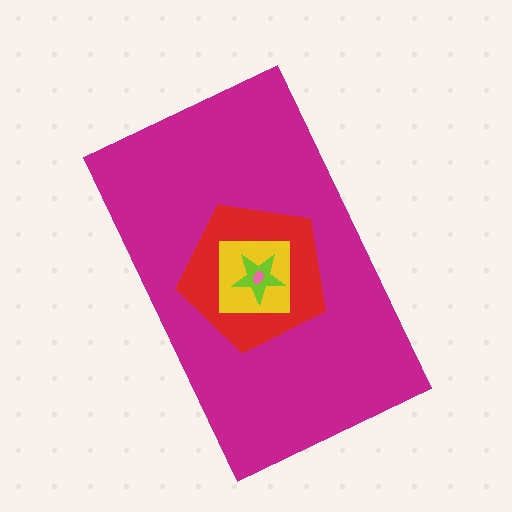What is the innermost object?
The pink ellipse.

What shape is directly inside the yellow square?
The lime star.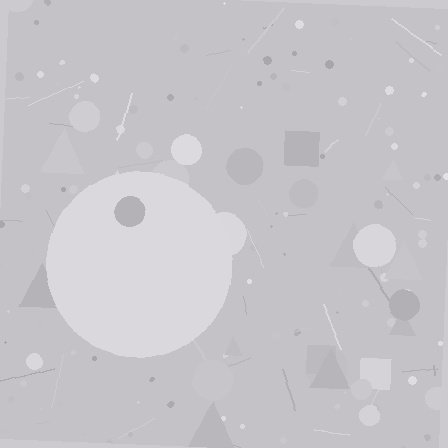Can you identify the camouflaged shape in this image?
The camouflaged shape is a circle.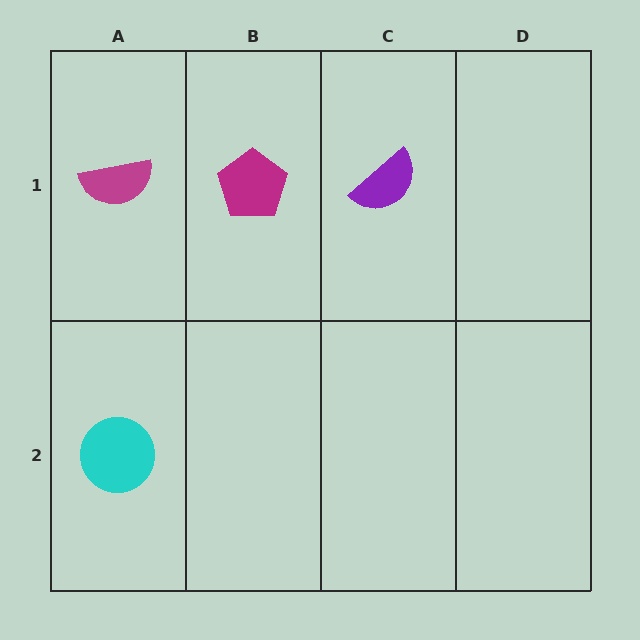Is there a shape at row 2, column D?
No, that cell is empty.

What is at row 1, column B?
A magenta pentagon.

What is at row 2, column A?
A cyan circle.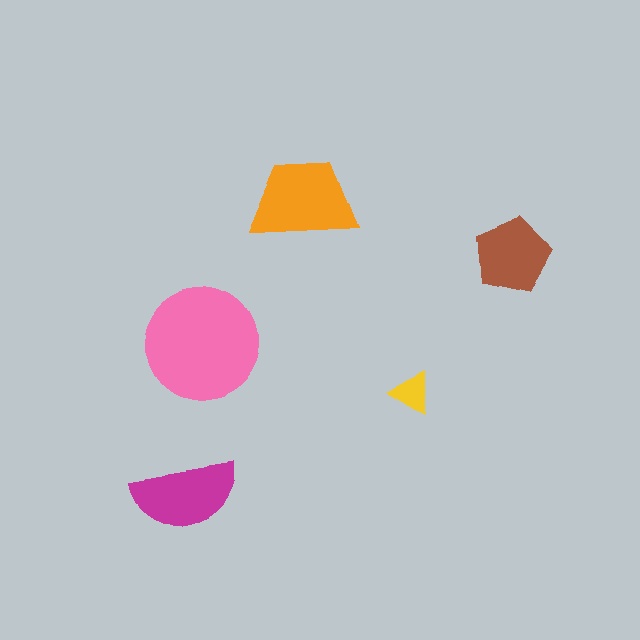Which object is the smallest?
The yellow triangle.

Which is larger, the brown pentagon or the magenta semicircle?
The magenta semicircle.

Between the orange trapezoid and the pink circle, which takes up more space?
The pink circle.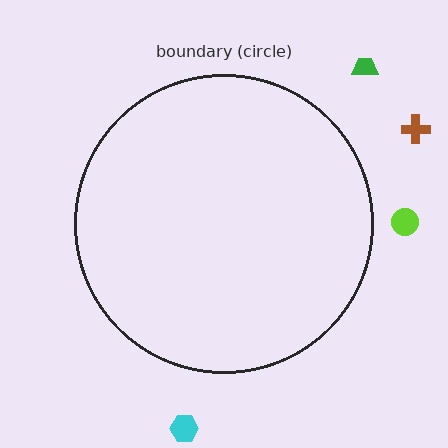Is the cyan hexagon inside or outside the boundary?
Outside.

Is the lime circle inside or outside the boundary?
Outside.